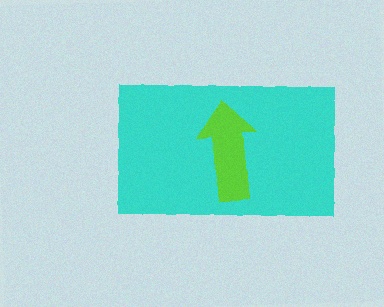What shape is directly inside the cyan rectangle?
The lime arrow.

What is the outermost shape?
The cyan rectangle.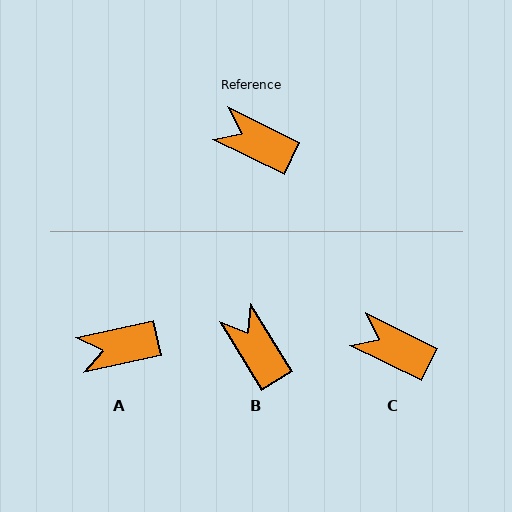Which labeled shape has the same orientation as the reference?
C.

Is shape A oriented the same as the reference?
No, it is off by about 38 degrees.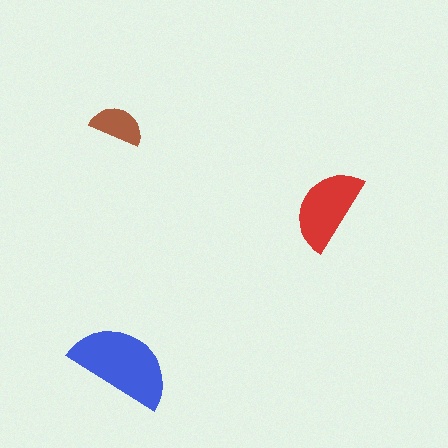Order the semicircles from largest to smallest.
the blue one, the red one, the brown one.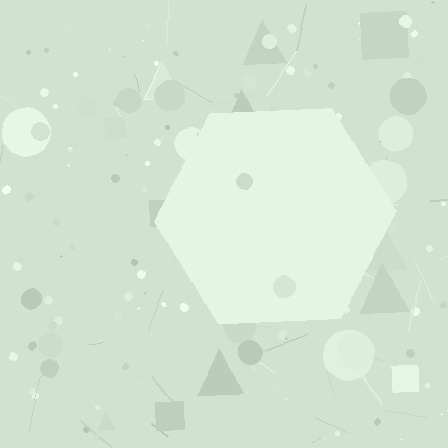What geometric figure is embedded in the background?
A hexagon is embedded in the background.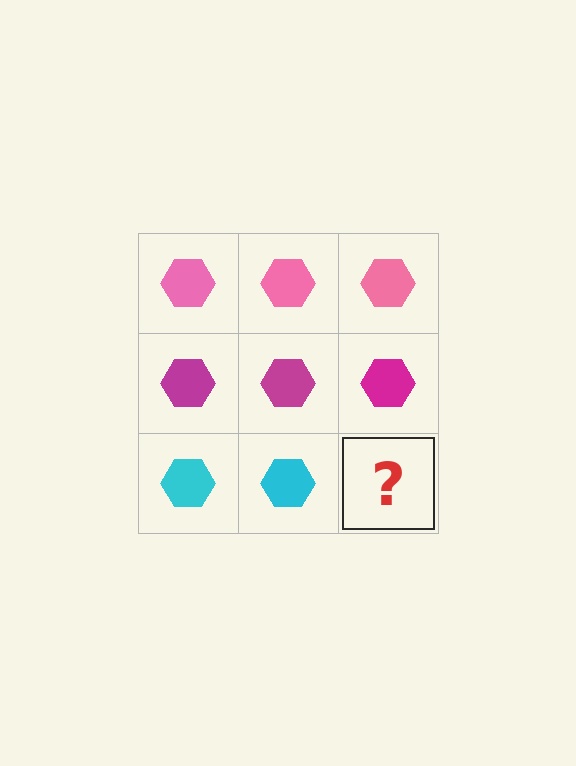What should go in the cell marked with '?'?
The missing cell should contain a cyan hexagon.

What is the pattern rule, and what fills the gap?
The rule is that each row has a consistent color. The gap should be filled with a cyan hexagon.